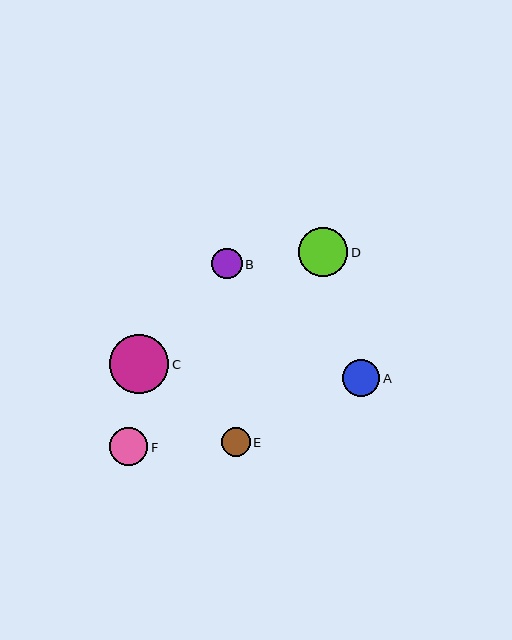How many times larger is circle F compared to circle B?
Circle F is approximately 1.2 times the size of circle B.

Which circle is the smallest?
Circle E is the smallest with a size of approximately 29 pixels.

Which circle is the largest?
Circle C is the largest with a size of approximately 59 pixels.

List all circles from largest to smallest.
From largest to smallest: C, D, F, A, B, E.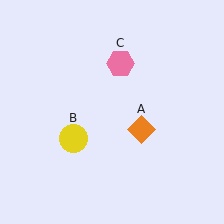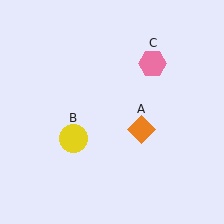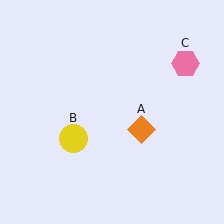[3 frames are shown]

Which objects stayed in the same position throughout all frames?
Orange diamond (object A) and yellow circle (object B) remained stationary.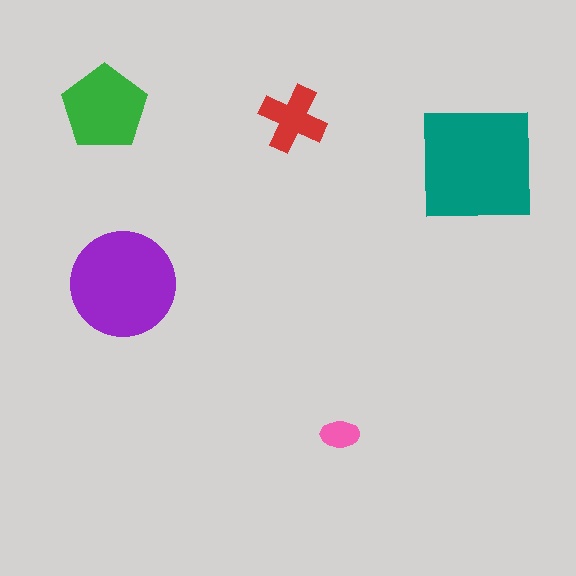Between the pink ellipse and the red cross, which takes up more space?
The red cross.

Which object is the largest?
The teal square.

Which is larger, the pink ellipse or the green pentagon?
The green pentagon.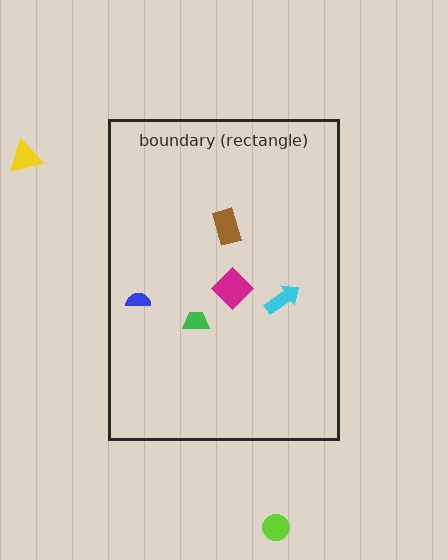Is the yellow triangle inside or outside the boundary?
Outside.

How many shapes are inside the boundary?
5 inside, 2 outside.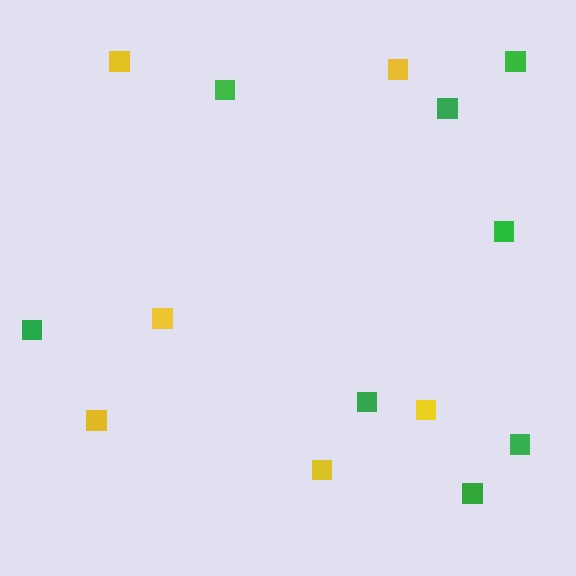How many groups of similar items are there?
There are 2 groups: one group of yellow squares (6) and one group of green squares (8).